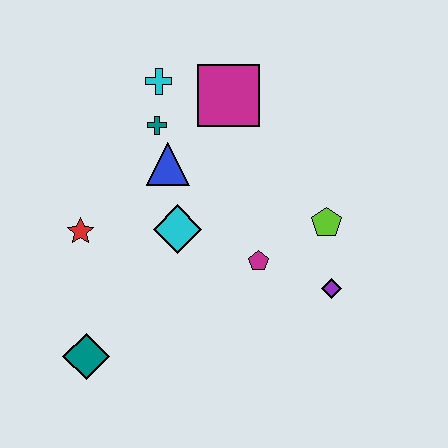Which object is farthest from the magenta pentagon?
The cyan cross is farthest from the magenta pentagon.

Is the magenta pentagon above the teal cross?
No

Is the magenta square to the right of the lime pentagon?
No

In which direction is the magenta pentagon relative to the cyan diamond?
The magenta pentagon is to the right of the cyan diamond.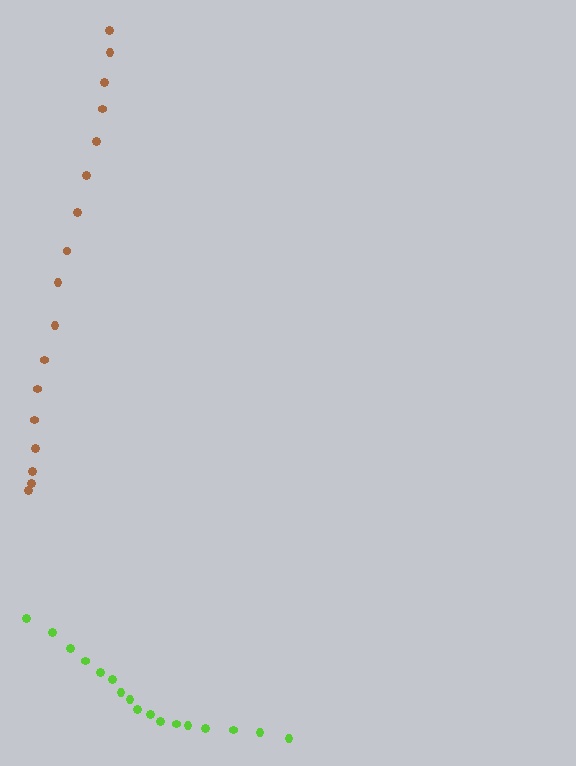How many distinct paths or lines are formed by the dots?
There are 2 distinct paths.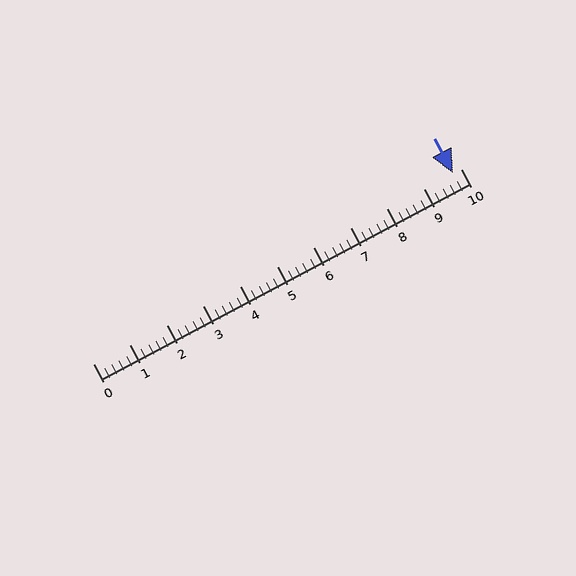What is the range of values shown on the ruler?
The ruler shows values from 0 to 10.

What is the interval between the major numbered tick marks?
The major tick marks are spaced 1 units apart.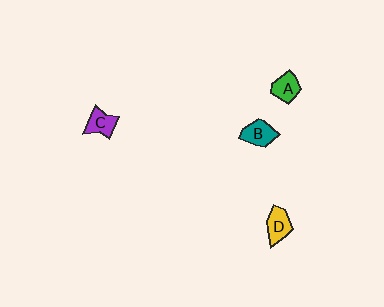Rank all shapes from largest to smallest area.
From largest to smallest: B (teal), D (yellow), A (green), C (purple).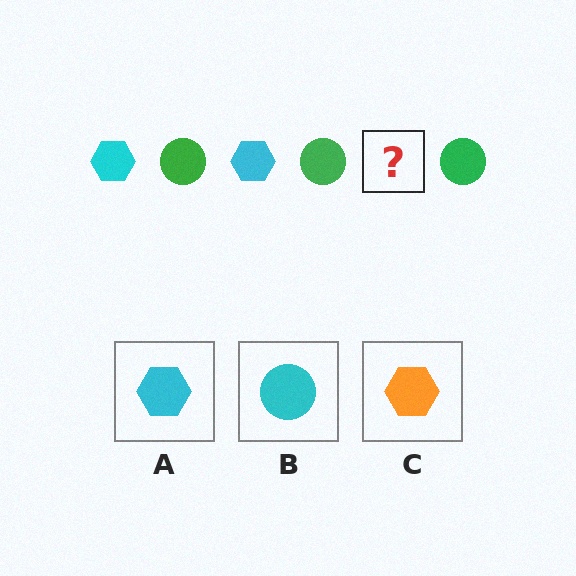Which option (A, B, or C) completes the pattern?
A.